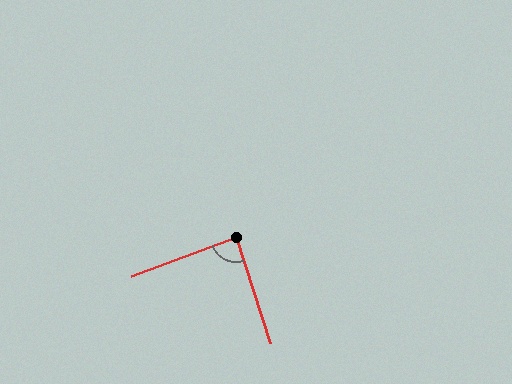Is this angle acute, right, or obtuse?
It is approximately a right angle.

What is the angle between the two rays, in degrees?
Approximately 87 degrees.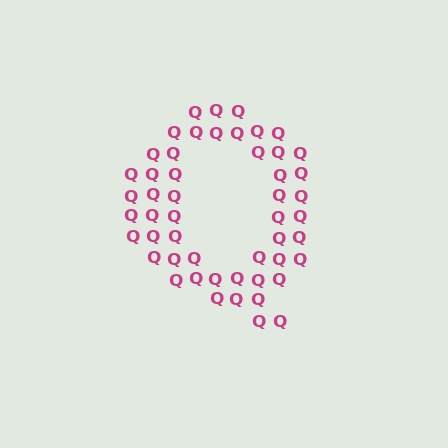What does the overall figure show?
The overall figure shows the letter Q.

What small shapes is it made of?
It is made of small letter Q's.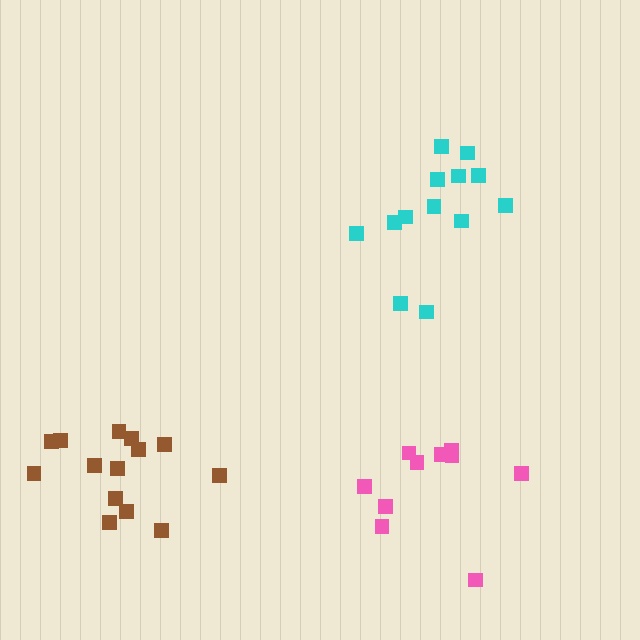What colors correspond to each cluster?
The clusters are colored: pink, cyan, brown.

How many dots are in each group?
Group 1: 10 dots, Group 2: 13 dots, Group 3: 14 dots (37 total).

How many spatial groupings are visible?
There are 3 spatial groupings.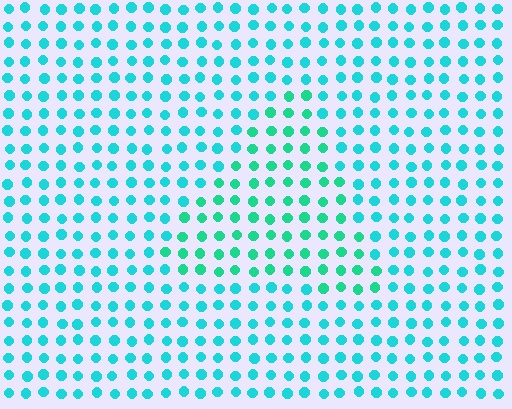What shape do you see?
I see a triangle.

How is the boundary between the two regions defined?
The boundary is defined purely by a slight shift in hue (about 24 degrees). Spacing, size, and orientation are identical on both sides.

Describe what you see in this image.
The image is filled with small cyan elements in a uniform arrangement. A triangle-shaped region is visible where the elements are tinted to a slightly different hue, forming a subtle color boundary.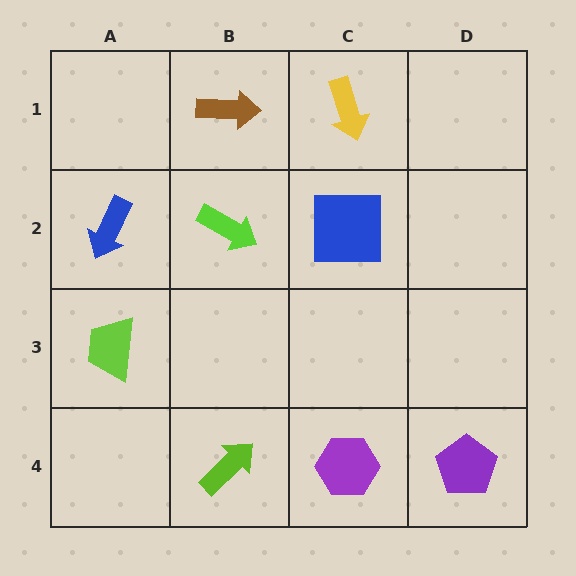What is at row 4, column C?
A purple hexagon.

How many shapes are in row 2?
3 shapes.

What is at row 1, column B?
A brown arrow.